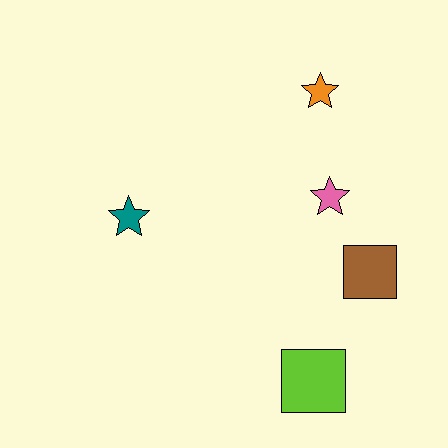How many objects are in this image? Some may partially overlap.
There are 5 objects.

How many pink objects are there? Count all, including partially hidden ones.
There is 1 pink object.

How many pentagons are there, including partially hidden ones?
There are no pentagons.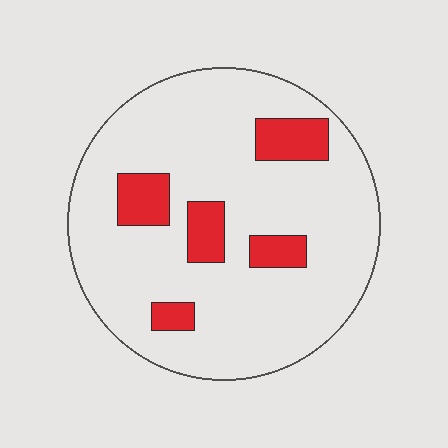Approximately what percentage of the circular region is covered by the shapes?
Approximately 15%.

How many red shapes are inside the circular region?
5.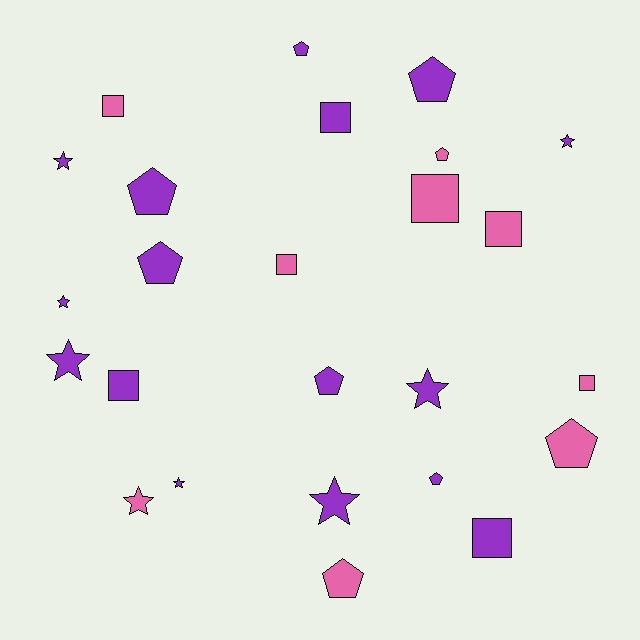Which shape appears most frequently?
Pentagon, with 9 objects.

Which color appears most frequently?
Purple, with 16 objects.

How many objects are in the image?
There are 25 objects.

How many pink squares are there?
There are 5 pink squares.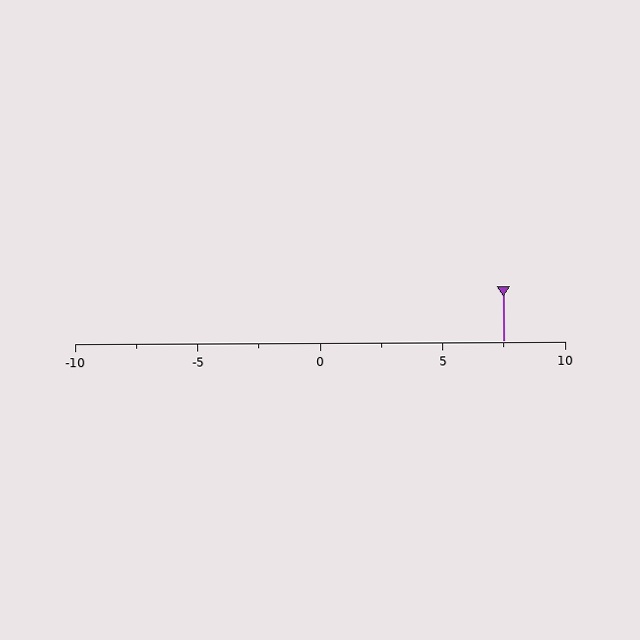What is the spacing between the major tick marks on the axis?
The major ticks are spaced 5 apart.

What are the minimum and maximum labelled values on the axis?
The axis runs from -10 to 10.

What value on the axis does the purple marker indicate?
The marker indicates approximately 7.5.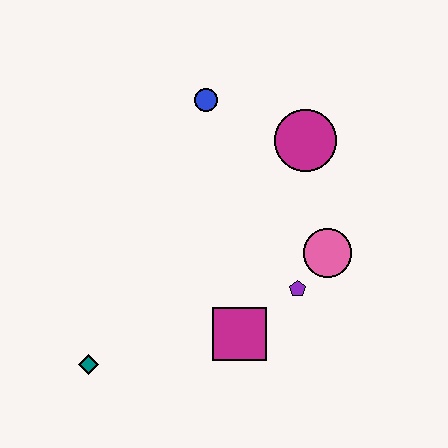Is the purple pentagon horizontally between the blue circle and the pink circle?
Yes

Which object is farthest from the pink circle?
The teal diamond is farthest from the pink circle.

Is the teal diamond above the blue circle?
No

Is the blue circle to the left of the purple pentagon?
Yes